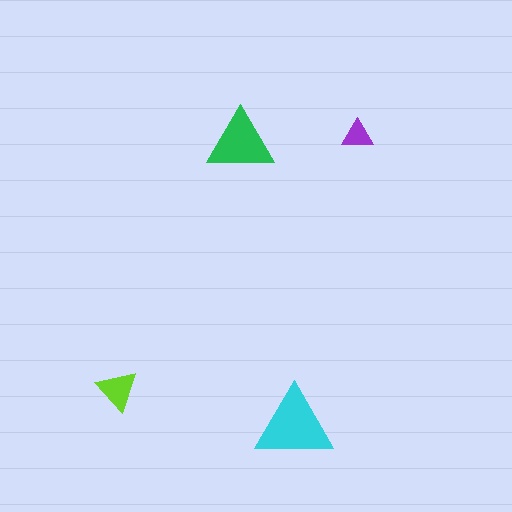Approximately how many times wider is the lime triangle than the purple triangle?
About 1.5 times wider.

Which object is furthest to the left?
The lime triangle is leftmost.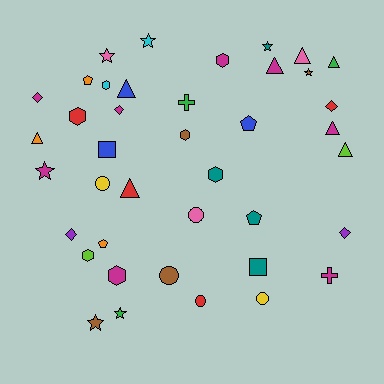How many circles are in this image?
There are 5 circles.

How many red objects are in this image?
There are 4 red objects.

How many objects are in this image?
There are 40 objects.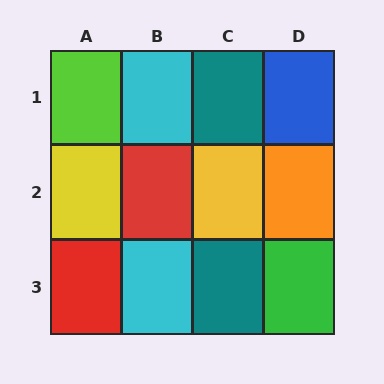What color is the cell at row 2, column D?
Orange.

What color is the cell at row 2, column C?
Yellow.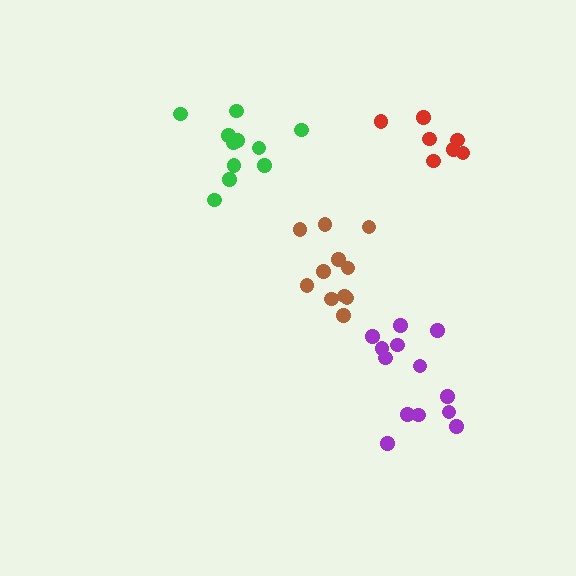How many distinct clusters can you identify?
There are 4 distinct clusters.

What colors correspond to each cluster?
The clusters are colored: purple, red, green, brown.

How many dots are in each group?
Group 1: 13 dots, Group 2: 7 dots, Group 3: 11 dots, Group 4: 11 dots (42 total).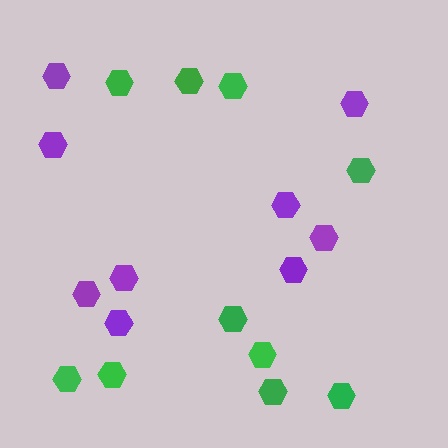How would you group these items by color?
There are 2 groups: one group of green hexagons (10) and one group of purple hexagons (9).